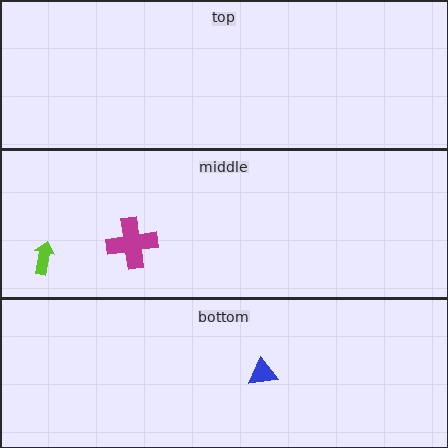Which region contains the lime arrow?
The middle region.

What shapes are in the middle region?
The magenta cross, the lime arrow.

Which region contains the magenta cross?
The middle region.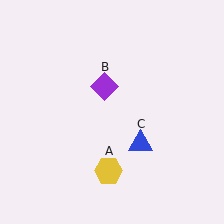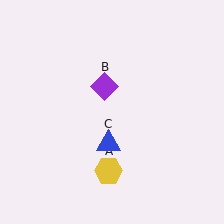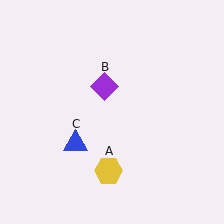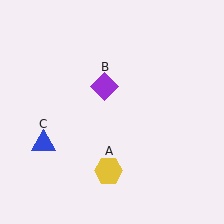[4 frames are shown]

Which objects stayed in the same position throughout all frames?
Yellow hexagon (object A) and purple diamond (object B) remained stationary.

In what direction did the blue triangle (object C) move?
The blue triangle (object C) moved left.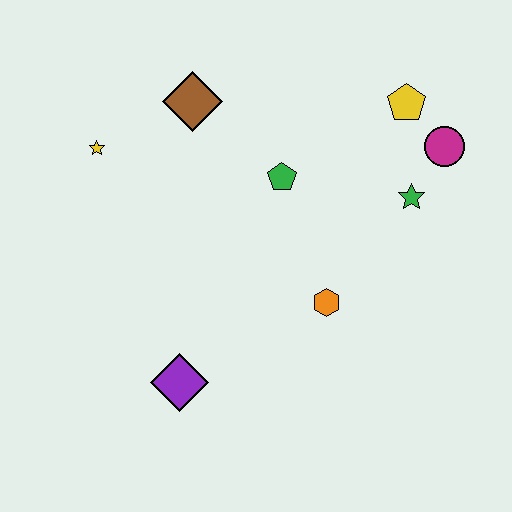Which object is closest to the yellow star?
The brown diamond is closest to the yellow star.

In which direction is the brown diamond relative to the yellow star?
The brown diamond is to the right of the yellow star.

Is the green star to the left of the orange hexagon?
No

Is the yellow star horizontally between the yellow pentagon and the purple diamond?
No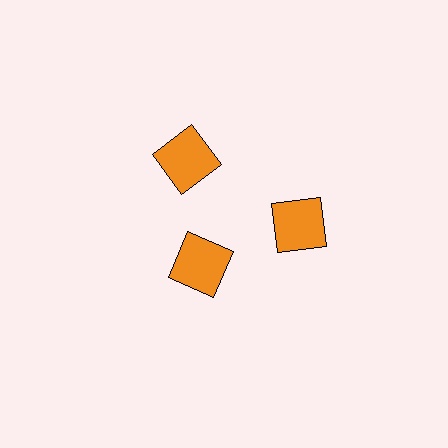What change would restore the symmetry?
The symmetry would be restored by moving it outward, back onto the ring so that all 3 squares sit at equal angles and equal distance from the center.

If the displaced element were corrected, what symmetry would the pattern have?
It would have 3-fold rotational symmetry — the pattern would map onto itself every 120 degrees.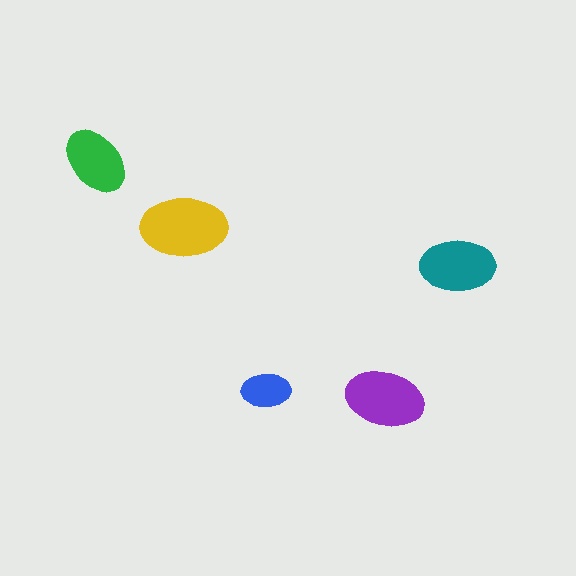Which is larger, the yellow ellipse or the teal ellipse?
The yellow one.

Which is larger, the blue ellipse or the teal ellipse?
The teal one.